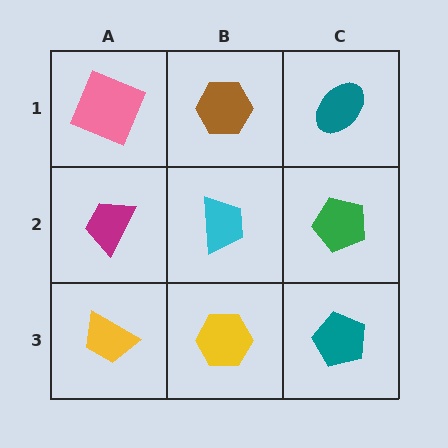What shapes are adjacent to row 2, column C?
A teal ellipse (row 1, column C), a teal pentagon (row 3, column C), a cyan trapezoid (row 2, column B).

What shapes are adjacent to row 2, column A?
A pink square (row 1, column A), a yellow trapezoid (row 3, column A), a cyan trapezoid (row 2, column B).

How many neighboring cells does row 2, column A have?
3.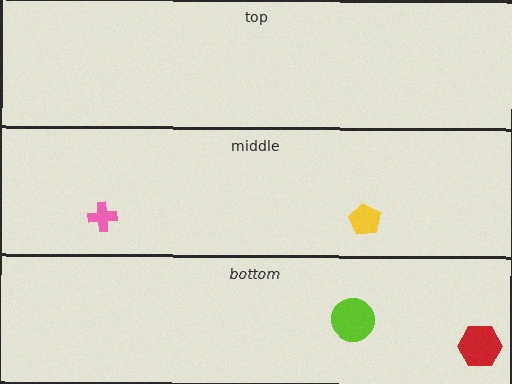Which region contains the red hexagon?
The bottom region.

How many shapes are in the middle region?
2.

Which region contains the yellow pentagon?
The middle region.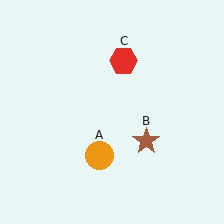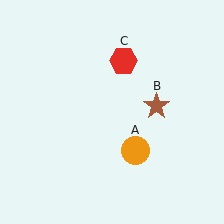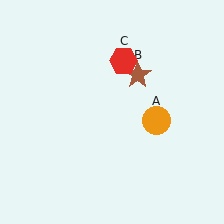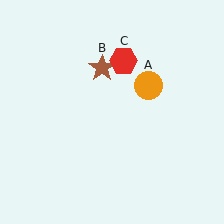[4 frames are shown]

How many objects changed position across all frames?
2 objects changed position: orange circle (object A), brown star (object B).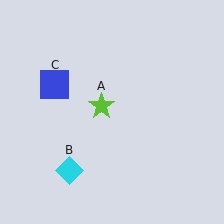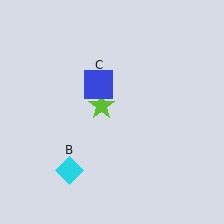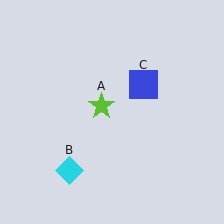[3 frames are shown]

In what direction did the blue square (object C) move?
The blue square (object C) moved right.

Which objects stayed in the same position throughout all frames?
Lime star (object A) and cyan diamond (object B) remained stationary.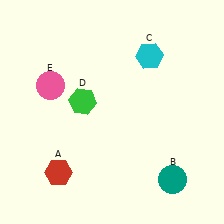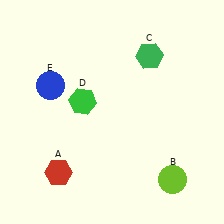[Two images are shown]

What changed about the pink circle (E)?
In Image 1, E is pink. In Image 2, it changed to blue.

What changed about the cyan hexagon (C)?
In Image 1, C is cyan. In Image 2, it changed to green.